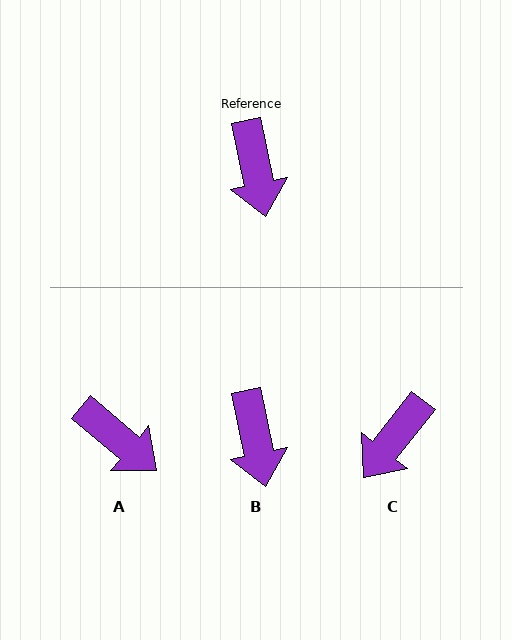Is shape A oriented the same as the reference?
No, it is off by about 38 degrees.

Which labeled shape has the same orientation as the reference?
B.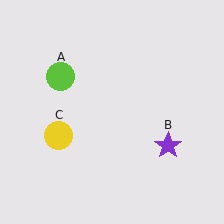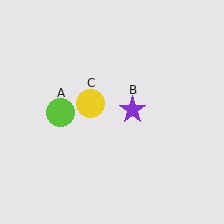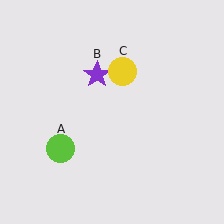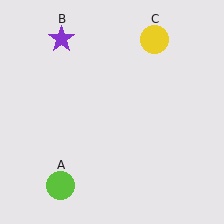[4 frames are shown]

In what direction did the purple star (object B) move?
The purple star (object B) moved up and to the left.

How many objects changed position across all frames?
3 objects changed position: lime circle (object A), purple star (object B), yellow circle (object C).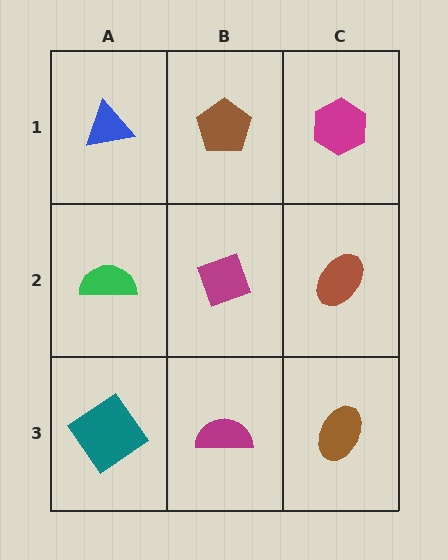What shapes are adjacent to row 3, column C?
A brown ellipse (row 2, column C), a magenta semicircle (row 3, column B).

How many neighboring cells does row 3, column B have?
3.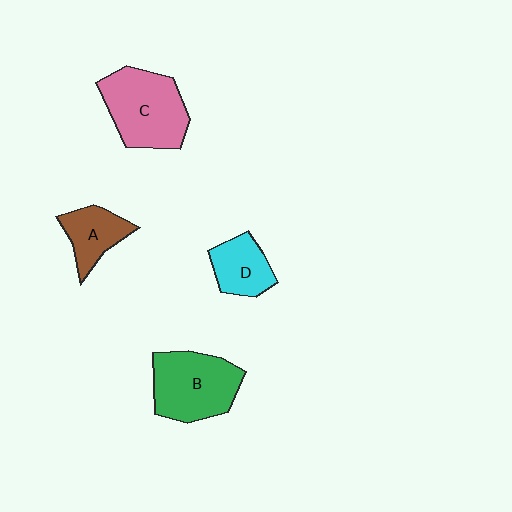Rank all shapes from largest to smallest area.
From largest to smallest: C (pink), B (green), D (cyan), A (brown).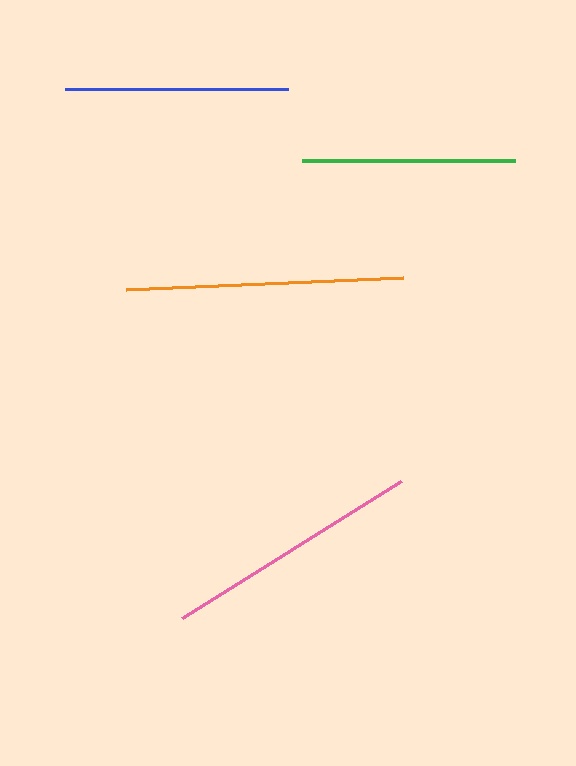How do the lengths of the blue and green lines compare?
The blue and green lines are approximately the same length.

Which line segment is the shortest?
The green line is the shortest at approximately 213 pixels.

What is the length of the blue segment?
The blue segment is approximately 223 pixels long.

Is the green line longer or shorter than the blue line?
The blue line is longer than the green line.